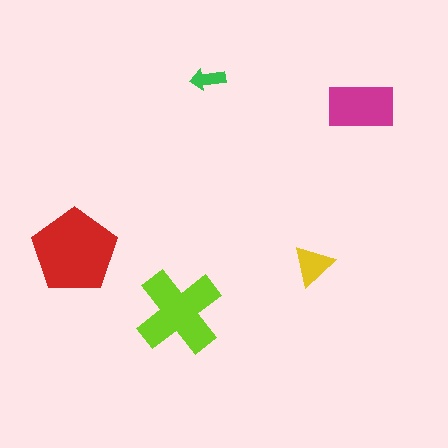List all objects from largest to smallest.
The red pentagon, the lime cross, the magenta rectangle, the yellow triangle, the green arrow.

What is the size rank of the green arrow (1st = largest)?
5th.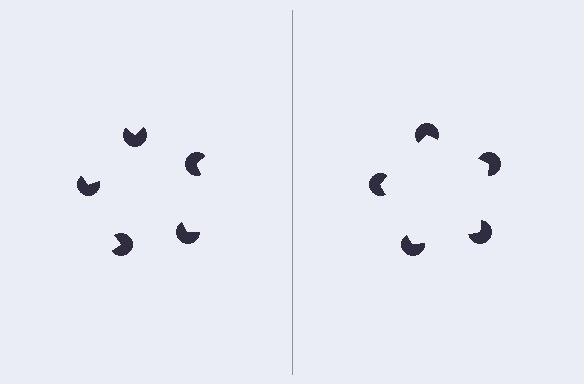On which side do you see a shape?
An illusory pentagon appears on the right side. On the left side the wedge cuts are rotated, so no coherent shape forms.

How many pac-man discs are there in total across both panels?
10 — 5 on each side.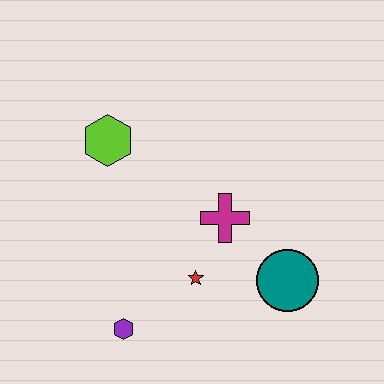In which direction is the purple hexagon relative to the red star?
The purple hexagon is to the left of the red star.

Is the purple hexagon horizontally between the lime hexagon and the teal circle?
Yes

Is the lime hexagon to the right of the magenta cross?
No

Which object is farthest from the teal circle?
The lime hexagon is farthest from the teal circle.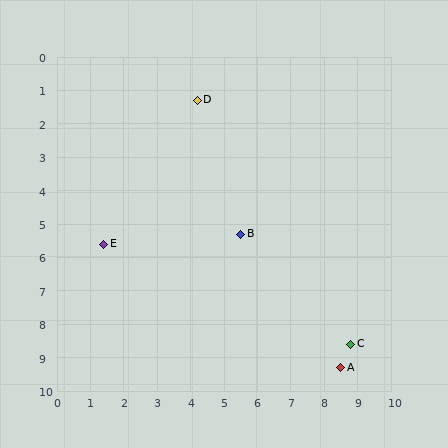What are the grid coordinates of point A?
Point A is at approximately (8.5, 9.3).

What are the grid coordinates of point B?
Point B is at approximately (5.5, 5.3).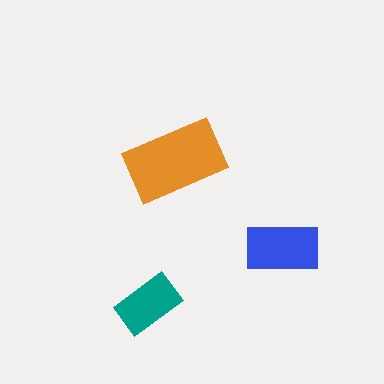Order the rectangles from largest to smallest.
the orange one, the blue one, the teal one.